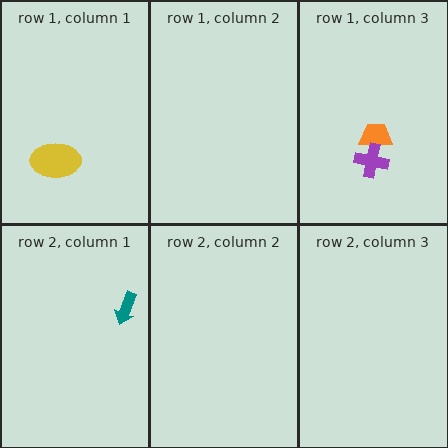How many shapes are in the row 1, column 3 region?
2.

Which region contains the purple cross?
The row 1, column 3 region.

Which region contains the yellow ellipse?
The row 1, column 1 region.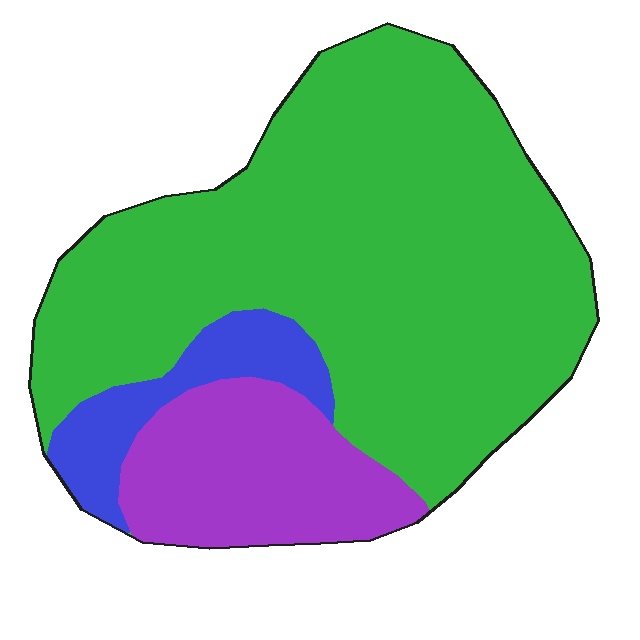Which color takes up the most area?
Green, at roughly 70%.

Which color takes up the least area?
Blue, at roughly 10%.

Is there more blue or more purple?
Purple.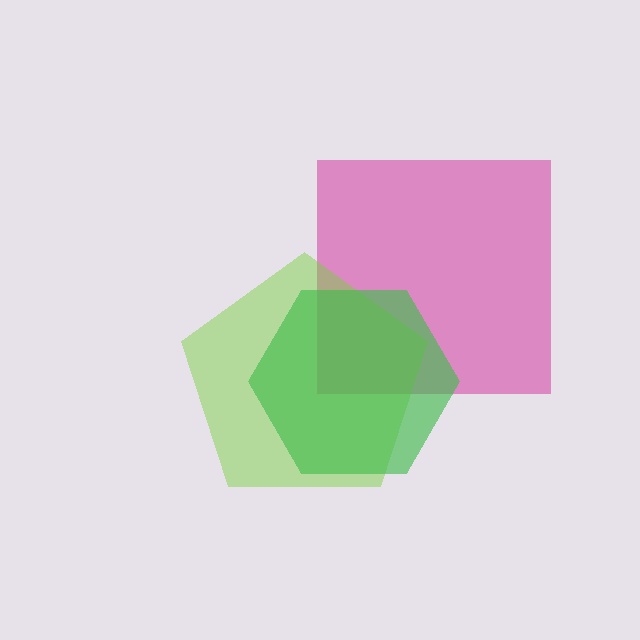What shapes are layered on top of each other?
The layered shapes are: a magenta square, a lime pentagon, a green hexagon.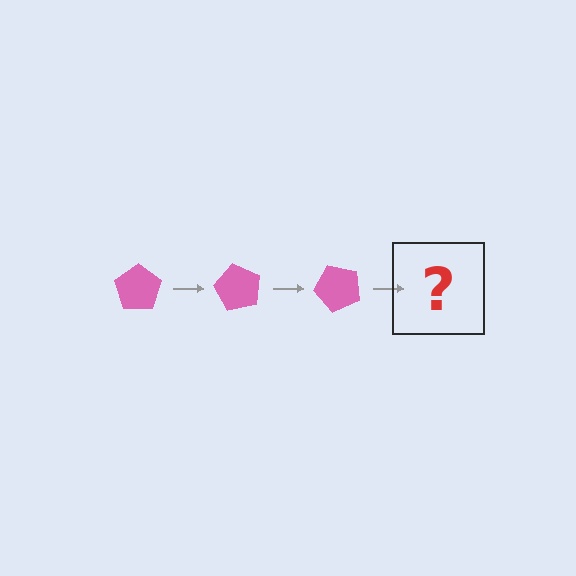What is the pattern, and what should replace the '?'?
The pattern is that the pentagon rotates 60 degrees each step. The '?' should be a pink pentagon rotated 180 degrees.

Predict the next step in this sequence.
The next step is a pink pentagon rotated 180 degrees.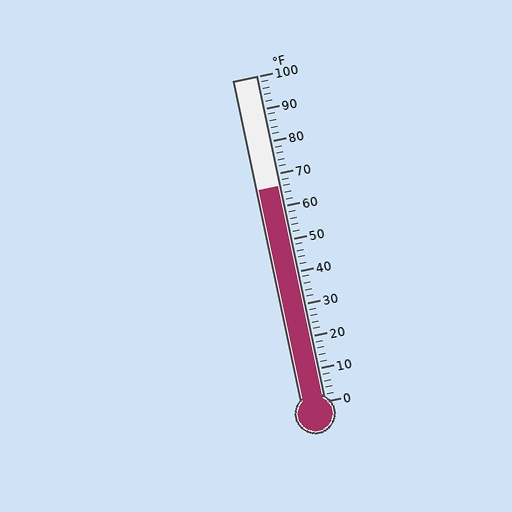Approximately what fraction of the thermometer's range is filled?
The thermometer is filled to approximately 65% of its range.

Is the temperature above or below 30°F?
The temperature is above 30°F.